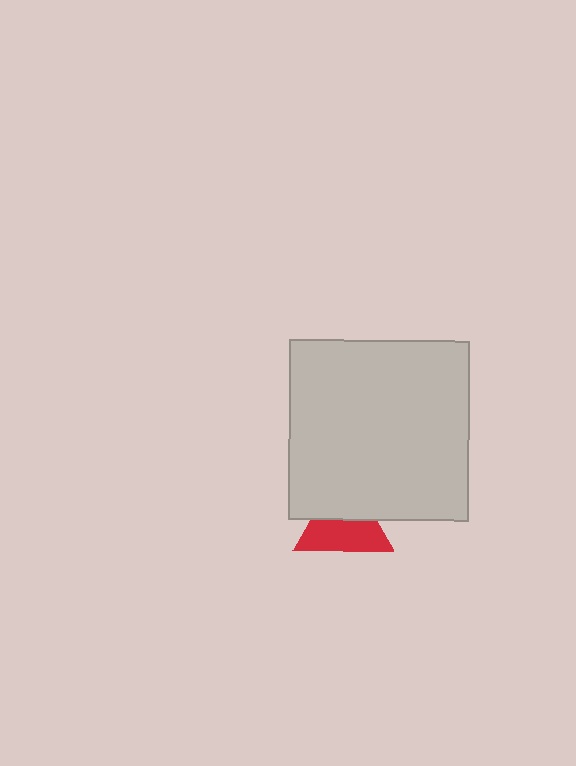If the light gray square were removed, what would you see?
You would see the complete red triangle.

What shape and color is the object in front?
The object in front is a light gray square.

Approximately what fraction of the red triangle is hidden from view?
Roughly 41% of the red triangle is hidden behind the light gray square.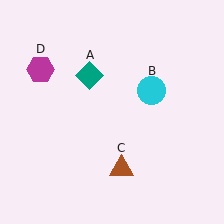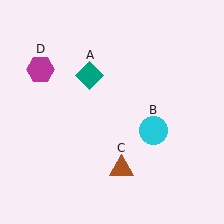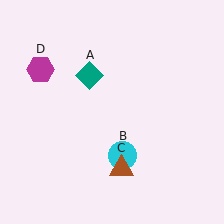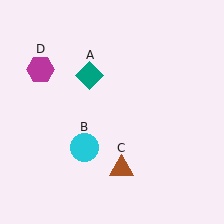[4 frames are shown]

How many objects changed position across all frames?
1 object changed position: cyan circle (object B).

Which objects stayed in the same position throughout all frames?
Teal diamond (object A) and brown triangle (object C) and magenta hexagon (object D) remained stationary.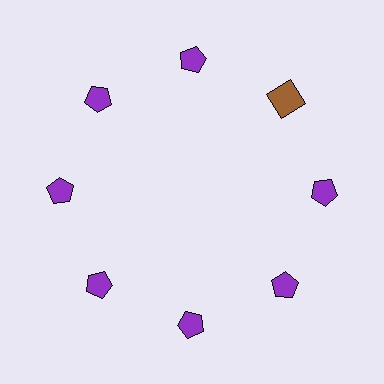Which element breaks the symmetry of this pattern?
The brown square at roughly the 2 o'clock position breaks the symmetry. All other shapes are purple pentagons.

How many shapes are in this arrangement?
There are 8 shapes arranged in a ring pattern.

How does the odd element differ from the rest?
It differs in both color (brown instead of purple) and shape (square instead of pentagon).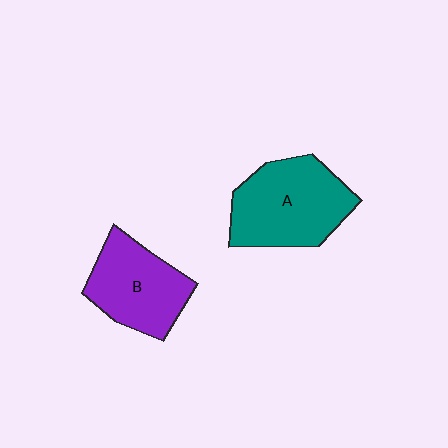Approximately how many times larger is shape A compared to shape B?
Approximately 1.2 times.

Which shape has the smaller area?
Shape B (purple).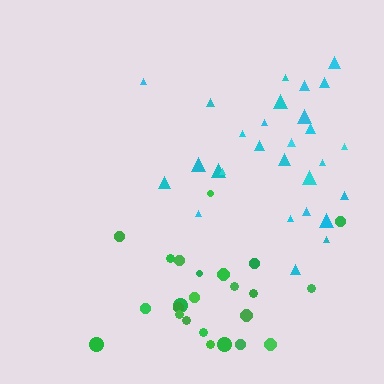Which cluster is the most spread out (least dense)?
Cyan.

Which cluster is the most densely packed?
Green.